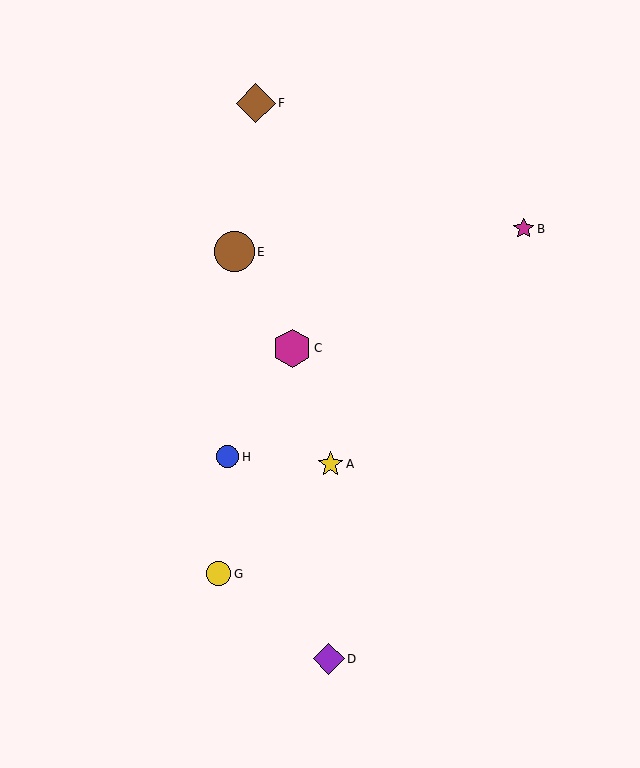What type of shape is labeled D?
Shape D is a purple diamond.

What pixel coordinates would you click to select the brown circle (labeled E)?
Click at (234, 252) to select the brown circle E.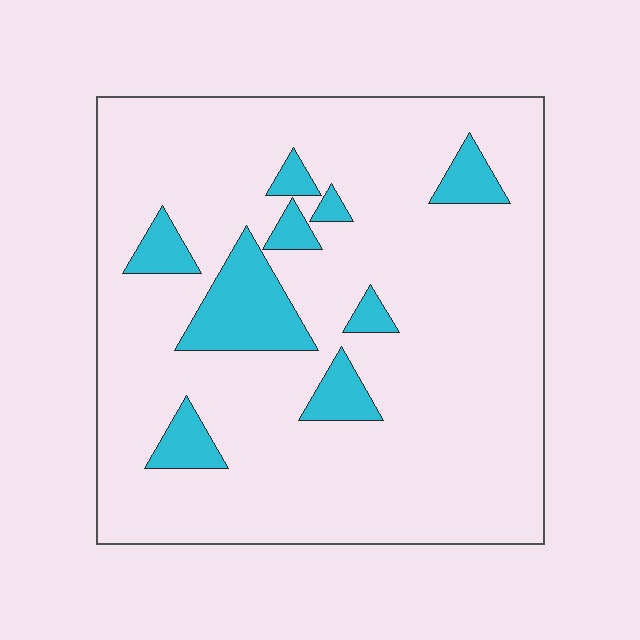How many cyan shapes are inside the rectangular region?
9.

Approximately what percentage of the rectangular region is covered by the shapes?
Approximately 15%.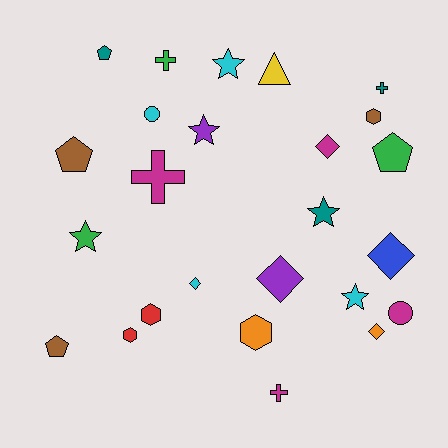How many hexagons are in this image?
There are 4 hexagons.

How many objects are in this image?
There are 25 objects.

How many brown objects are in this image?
There are 3 brown objects.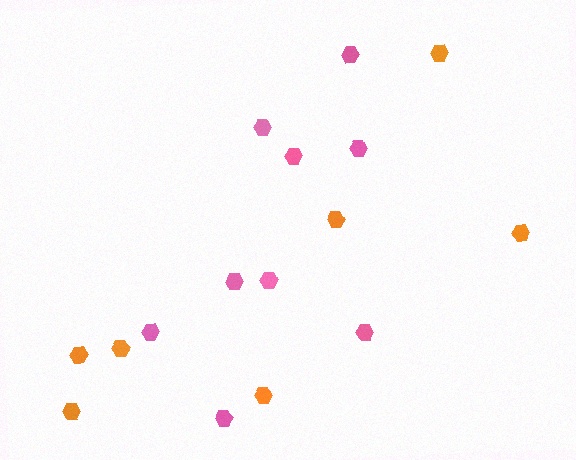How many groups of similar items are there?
There are 2 groups: one group of orange hexagons (7) and one group of pink hexagons (9).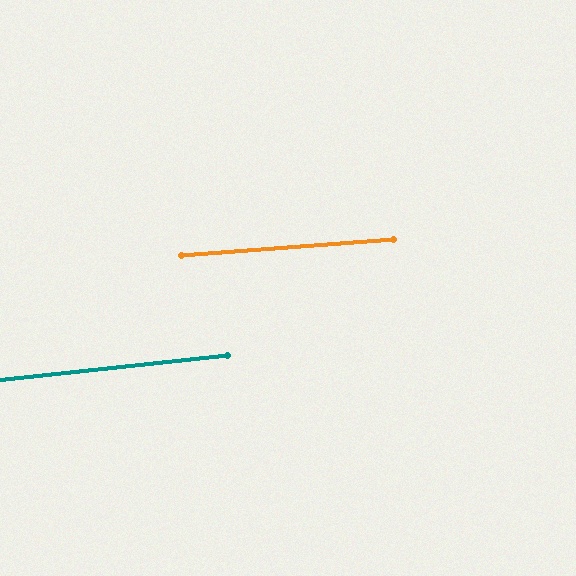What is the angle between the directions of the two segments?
Approximately 2 degrees.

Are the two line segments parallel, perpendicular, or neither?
Parallel — their directions differ by only 1.9°.